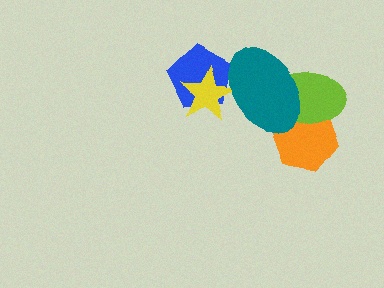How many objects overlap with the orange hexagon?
2 objects overlap with the orange hexagon.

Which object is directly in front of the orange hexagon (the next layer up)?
The lime ellipse is directly in front of the orange hexagon.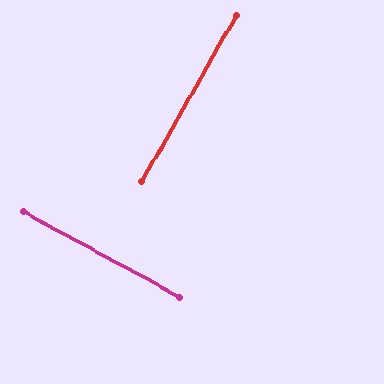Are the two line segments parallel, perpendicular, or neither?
Perpendicular — they meet at approximately 89°.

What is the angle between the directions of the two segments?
Approximately 89 degrees.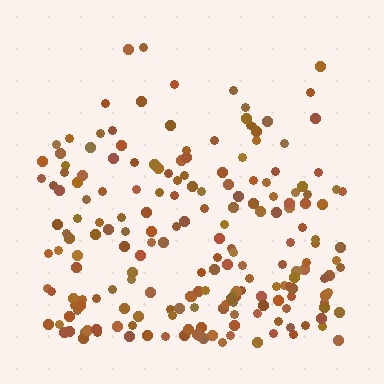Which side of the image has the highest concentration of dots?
The bottom.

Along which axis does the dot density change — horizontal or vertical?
Vertical.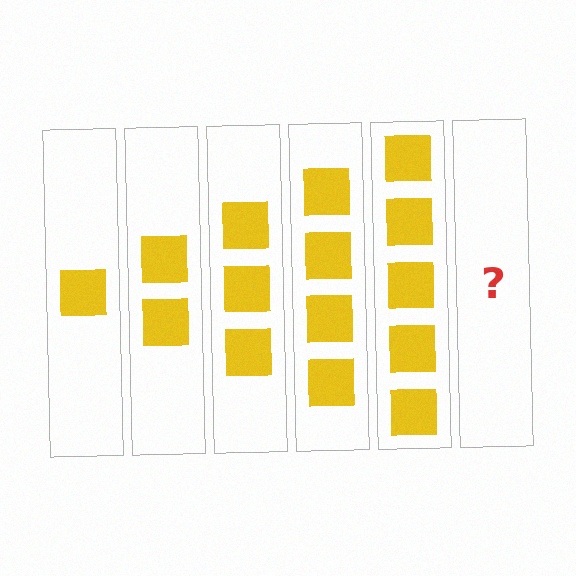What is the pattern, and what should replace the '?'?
The pattern is that each step adds one more square. The '?' should be 6 squares.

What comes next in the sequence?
The next element should be 6 squares.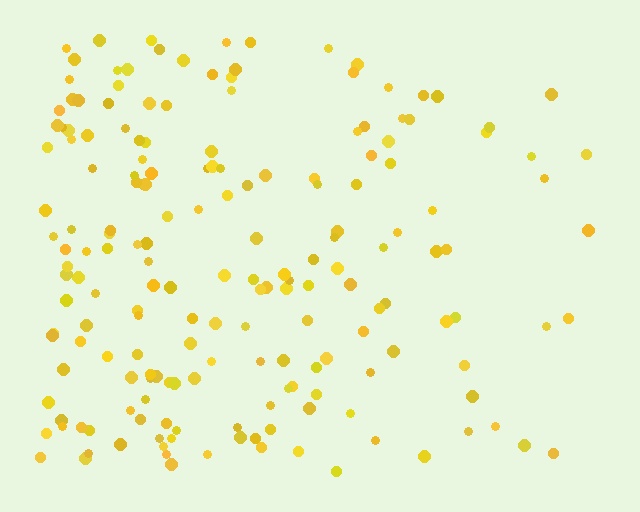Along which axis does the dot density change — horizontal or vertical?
Horizontal.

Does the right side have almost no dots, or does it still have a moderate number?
Still a moderate number, just noticeably fewer than the left.